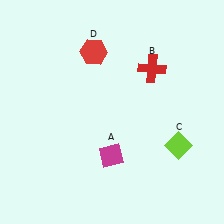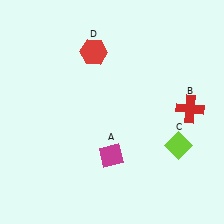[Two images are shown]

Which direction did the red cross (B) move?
The red cross (B) moved down.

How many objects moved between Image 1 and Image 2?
1 object moved between the two images.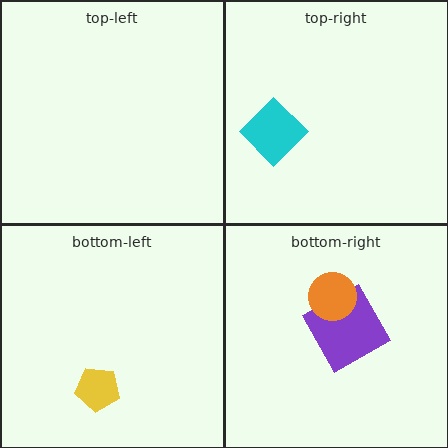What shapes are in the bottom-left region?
The yellow pentagon.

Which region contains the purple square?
The bottom-right region.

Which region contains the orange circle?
The bottom-right region.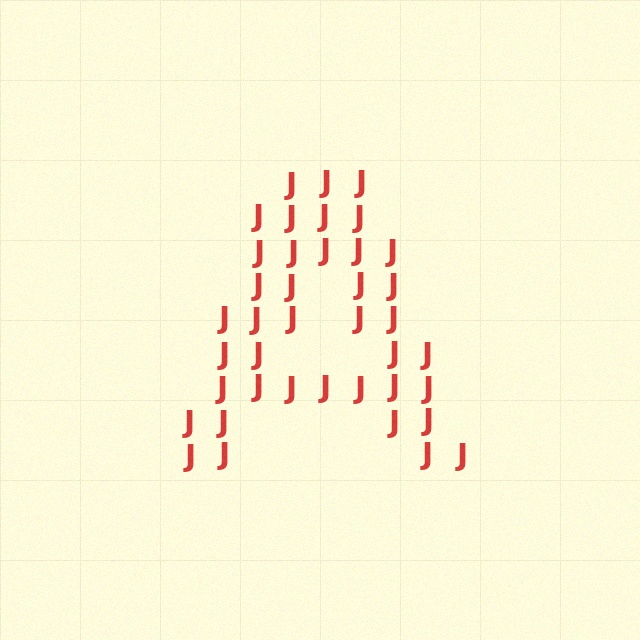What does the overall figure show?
The overall figure shows the letter A.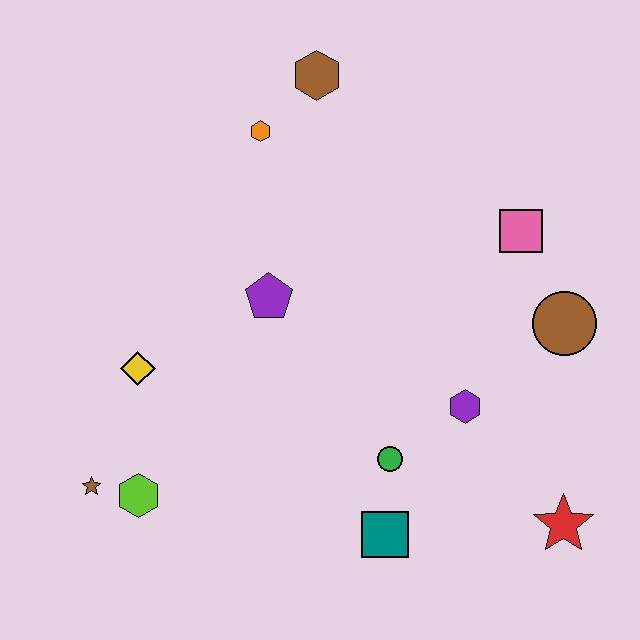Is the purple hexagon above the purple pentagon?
No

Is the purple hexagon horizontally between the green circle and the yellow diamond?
No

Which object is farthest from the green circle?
The brown hexagon is farthest from the green circle.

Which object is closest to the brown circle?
The pink square is closest to the brown circle.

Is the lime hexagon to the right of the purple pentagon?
No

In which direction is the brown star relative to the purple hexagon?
The brown star is to the left of the purple hexagon.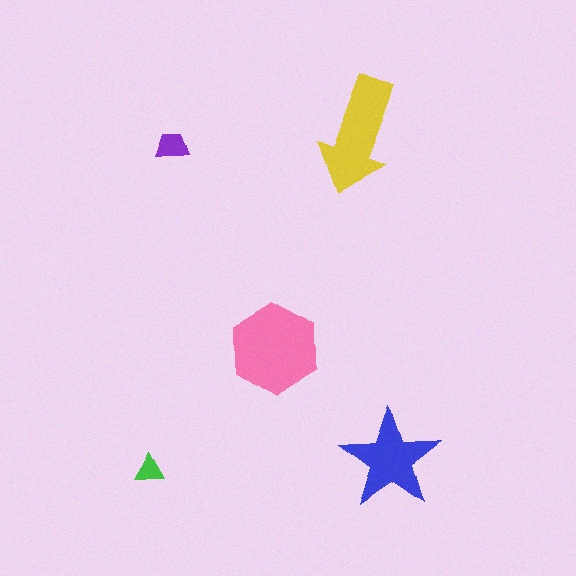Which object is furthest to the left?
The green triangle is leftmost.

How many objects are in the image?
There are 5 objects in the image.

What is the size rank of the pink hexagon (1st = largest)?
1st.